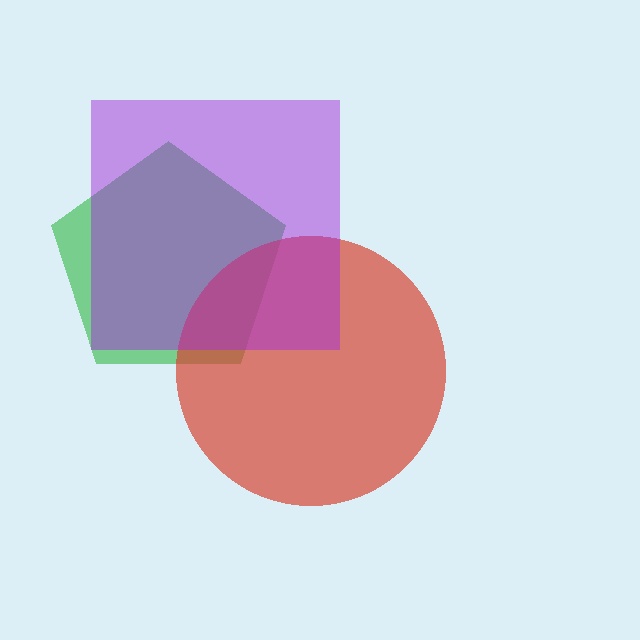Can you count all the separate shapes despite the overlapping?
Yes, there are 3 separate shapes.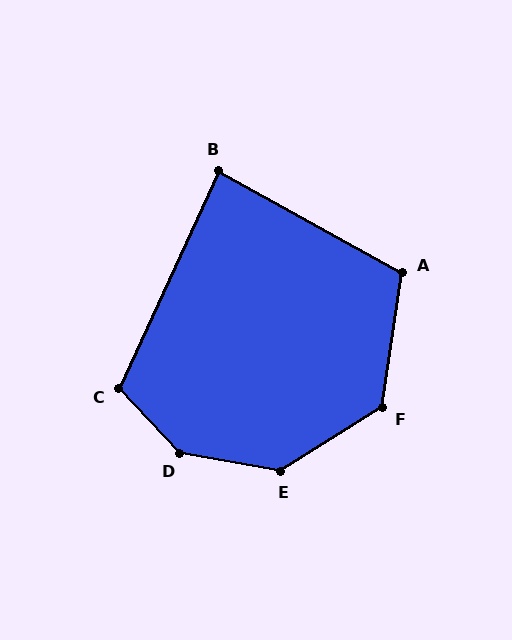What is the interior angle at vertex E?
Approximately 137 degrees (obtuse).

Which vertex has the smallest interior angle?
B, at approximately 86 degrees.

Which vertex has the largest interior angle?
D, at approximately 144 degrees.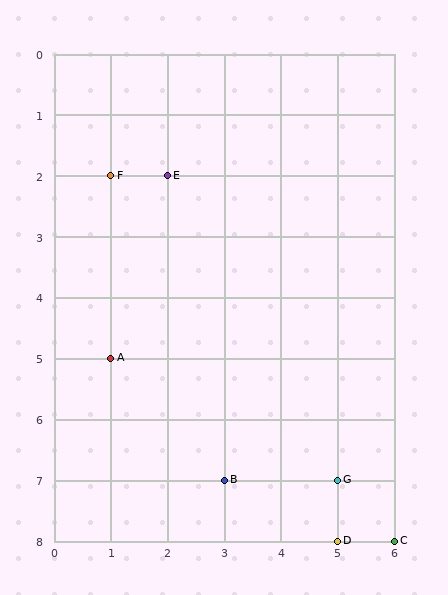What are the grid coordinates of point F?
Point F is at grid coordinates (1, 2).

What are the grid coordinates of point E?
Point E is at grid coordinates (2, 2).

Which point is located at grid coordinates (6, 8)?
Point C is at (6, 8).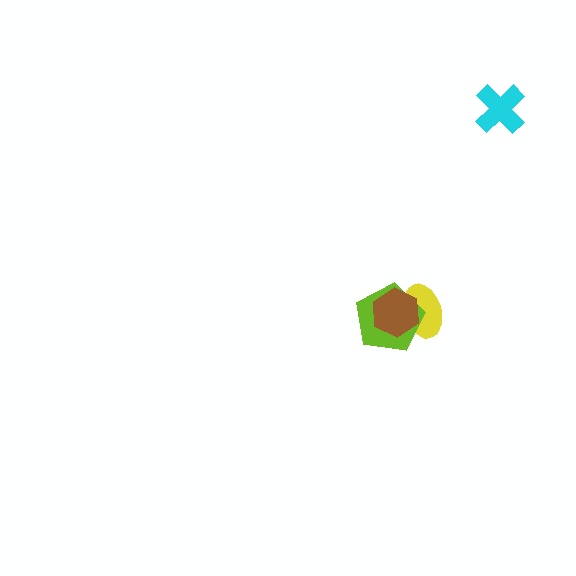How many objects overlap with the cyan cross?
0 objects overlap with the cyan cross.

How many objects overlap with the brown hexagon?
2 objects overlap with the brown hexagon.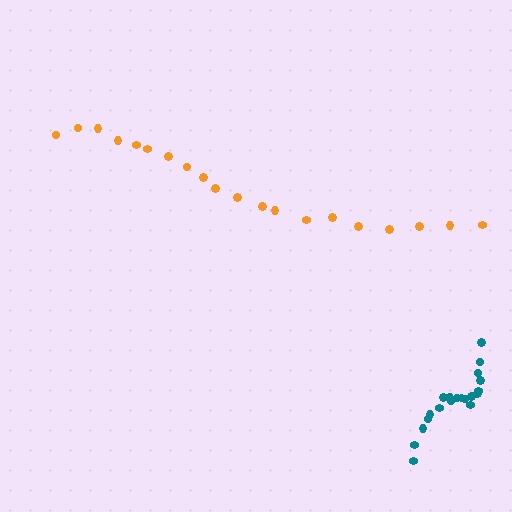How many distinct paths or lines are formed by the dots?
There are 2 distinct paths.